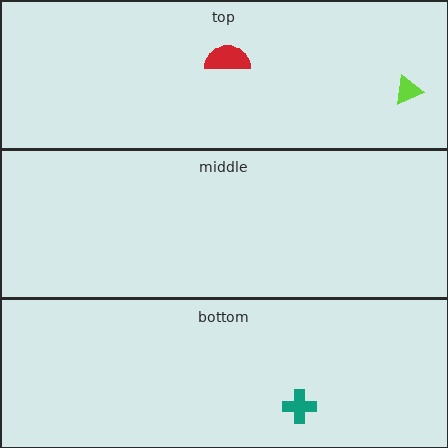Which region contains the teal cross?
The bottom region.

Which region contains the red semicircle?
The top region.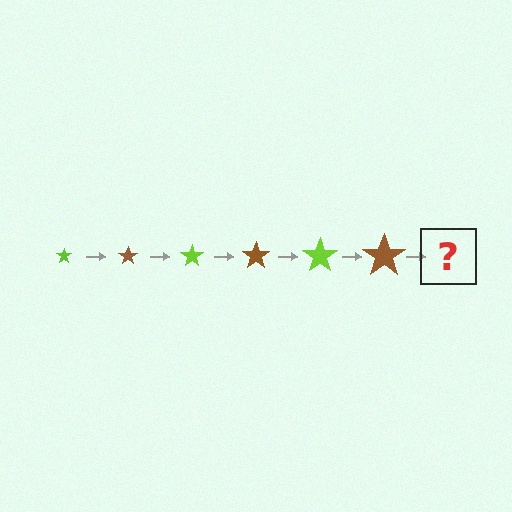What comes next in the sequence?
The next element should be a lime star, larger than the previous one.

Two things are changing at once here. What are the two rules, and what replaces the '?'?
The two rules are that the star grows larger each step and the color cycles through lime and brown. The '?' should be a lime star, larger than the previous one.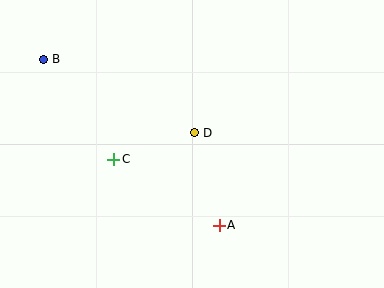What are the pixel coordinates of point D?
Point D is at (195, 133).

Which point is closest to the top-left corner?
Point B is closest to the top-left corner.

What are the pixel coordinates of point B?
Point B is at (44, 59).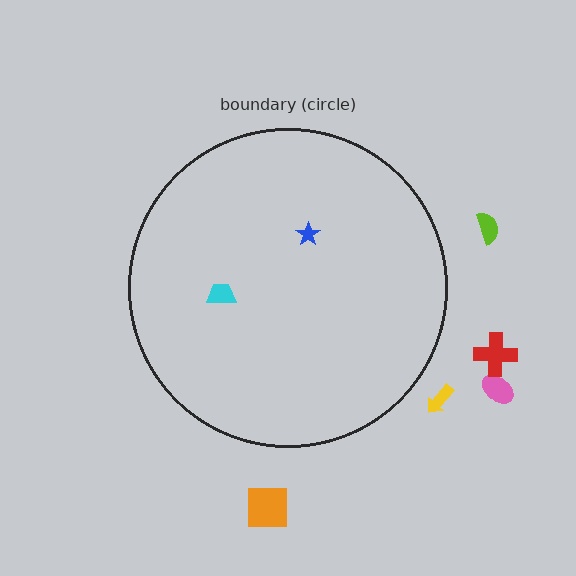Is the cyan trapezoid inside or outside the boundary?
Inside.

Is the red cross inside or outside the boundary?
Outside.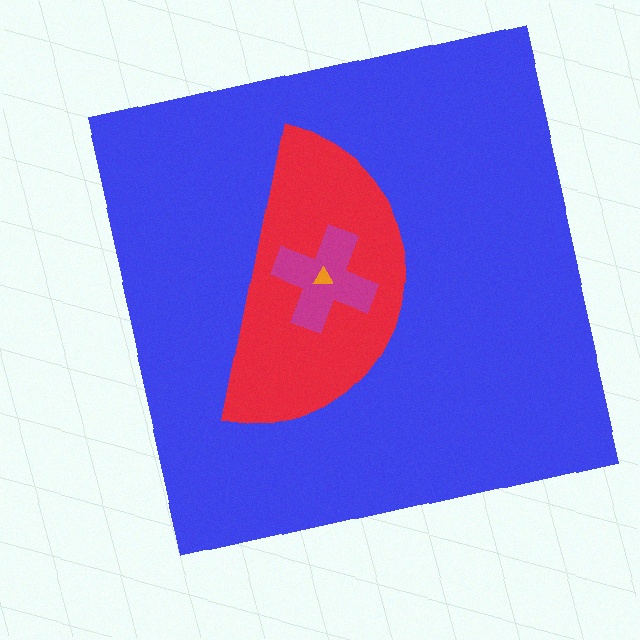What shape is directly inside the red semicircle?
The magenta cross.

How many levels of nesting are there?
4.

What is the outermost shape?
The blue square.